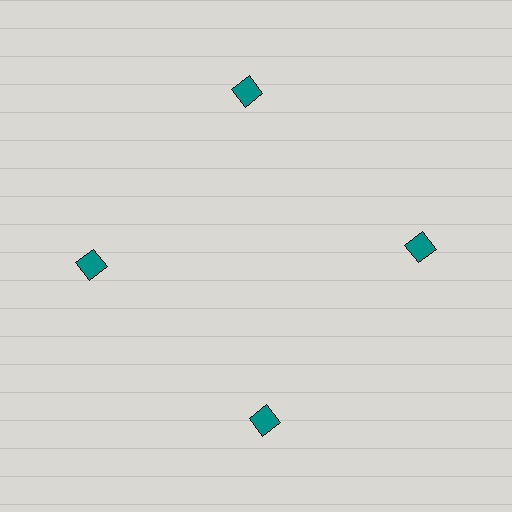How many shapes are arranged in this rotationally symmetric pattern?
There are 4 shapes, arranged in 4 groups of 1.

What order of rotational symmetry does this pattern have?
This pattern has 4-fold rotational symmetry.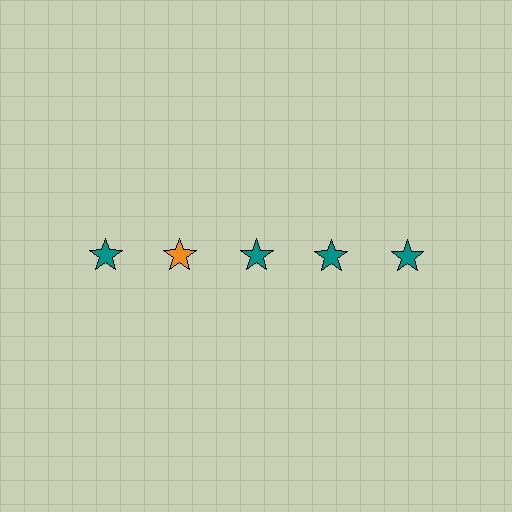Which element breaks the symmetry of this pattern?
The orange star in the top row, second from left column breaks the symmetry. All other shapes are teal stars.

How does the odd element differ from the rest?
It has a different color: orange instead of teal.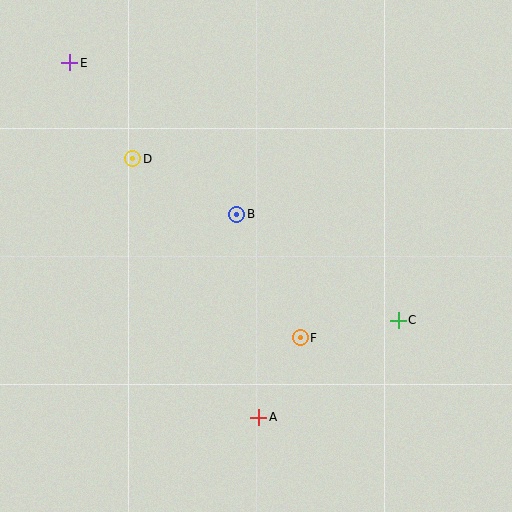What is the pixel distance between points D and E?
The distance between D and E is 115 pixels.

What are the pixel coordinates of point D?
Point D is at (133, 159).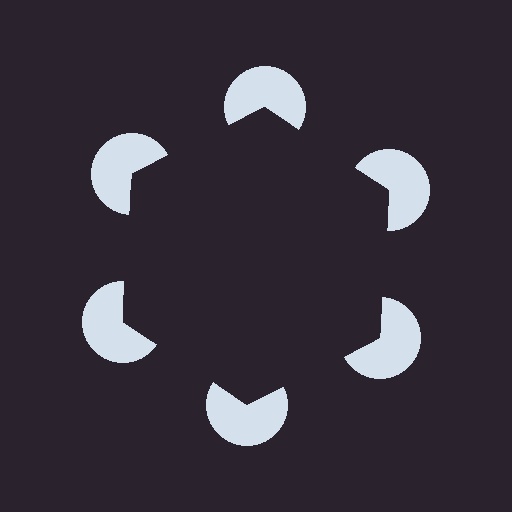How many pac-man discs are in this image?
There are 6 — one at each vertex of the illusory hexagon.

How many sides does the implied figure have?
6 sides.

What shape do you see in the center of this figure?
An illusory hexagon — its edges are inferred from the aligned wedge cuts in the pac-man discs, not physically drawn.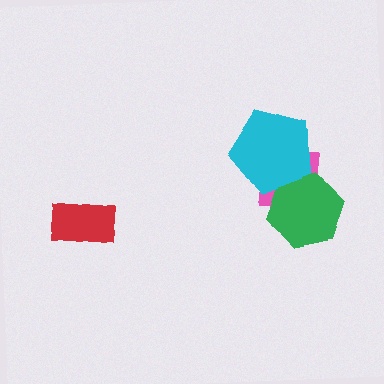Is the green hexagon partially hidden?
Yes, it is partially covered by another shape.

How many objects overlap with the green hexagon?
2 objects overlap with the green hexagon.